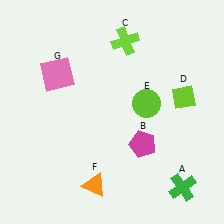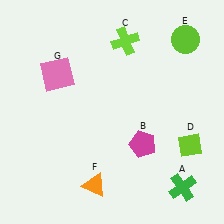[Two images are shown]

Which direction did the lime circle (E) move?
The lime circle (E) moved up.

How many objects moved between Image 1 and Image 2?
2 objects moved between the two images.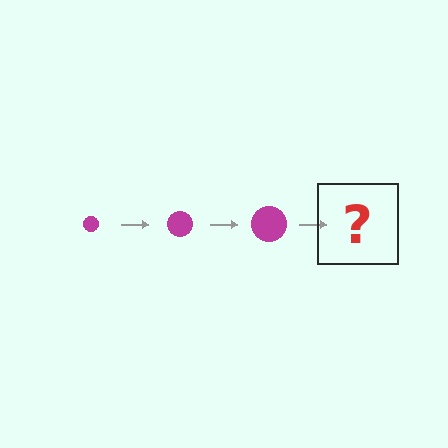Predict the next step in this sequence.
The next step is a magenta circle, larger than the previous one.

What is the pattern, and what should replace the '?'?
The pattern is that the circle gets progressively larger each step. The '?' should be a magenta circle, larger than the previous one.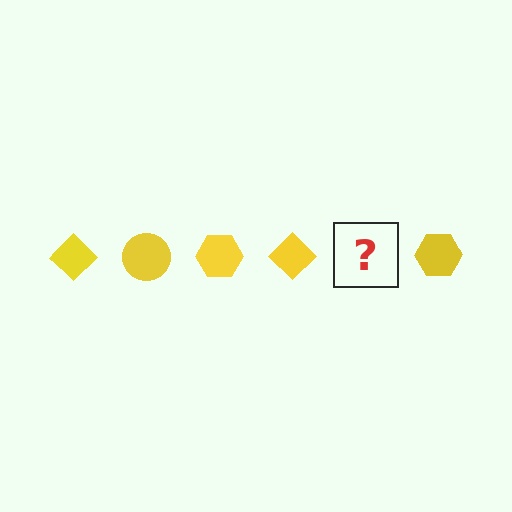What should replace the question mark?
The question mark should be replaced with a yellow circle.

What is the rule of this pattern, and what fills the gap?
The rule is that the pattern cycles through diamond, circle, hexagon shapes in yellow. The gap should be filled with a yellow circle.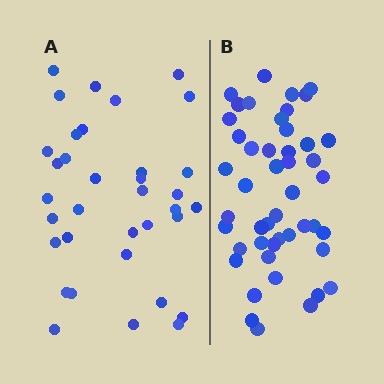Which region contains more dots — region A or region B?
Region B (the right region) has more dots.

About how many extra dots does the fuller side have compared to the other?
Region B has roughly 12 or so more dots than region A.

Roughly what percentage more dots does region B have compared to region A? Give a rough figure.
About 35% more.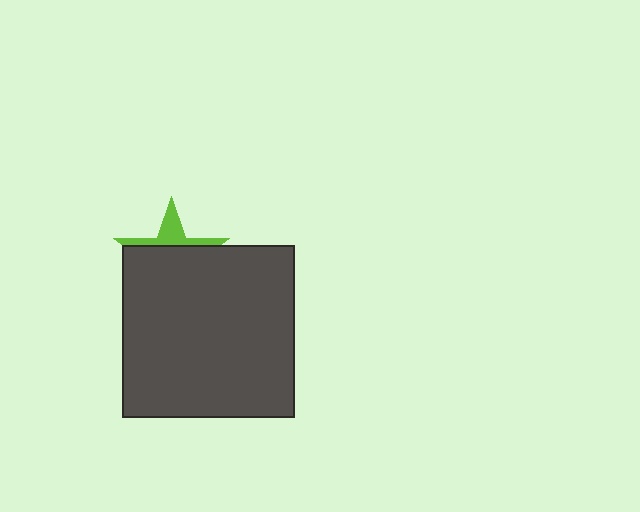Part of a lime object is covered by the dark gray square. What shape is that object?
It is a star.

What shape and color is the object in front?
The object in front is a dark gray square.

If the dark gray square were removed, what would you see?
You would see the complete lime star.